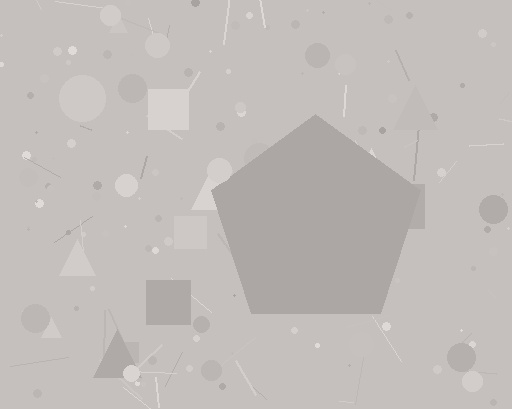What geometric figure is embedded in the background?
A pentagon is embedded in the background.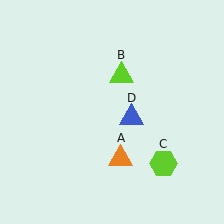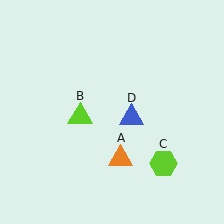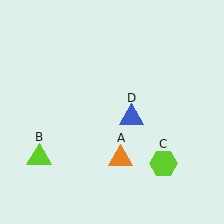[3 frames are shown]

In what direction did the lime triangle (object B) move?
The lime triangle (object B) moved down and to the left.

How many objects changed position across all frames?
1 object changed position: lime triangle (object B).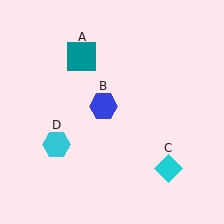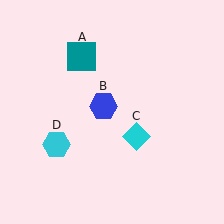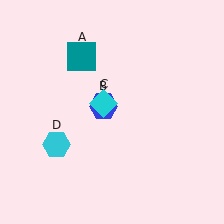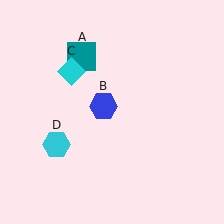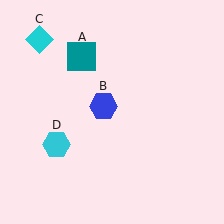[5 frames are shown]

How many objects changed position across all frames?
1 object changed position: cyan diamond (object C).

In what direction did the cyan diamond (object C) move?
The cyan diamond (object C) moved up and to the left.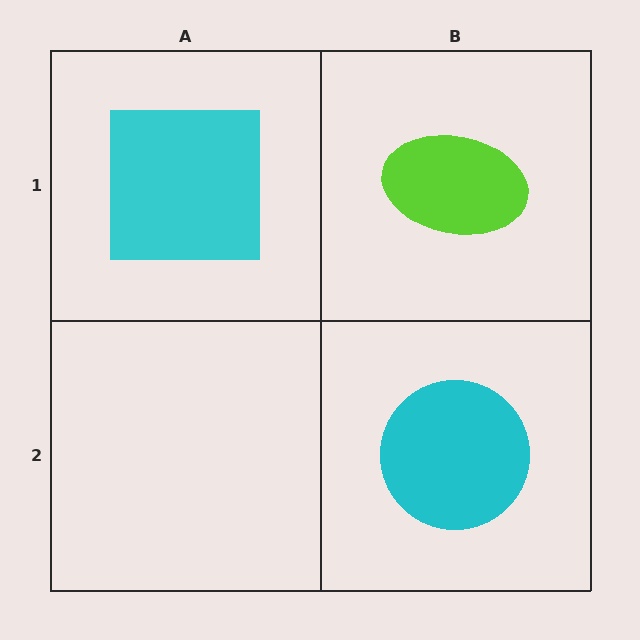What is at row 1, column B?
A lime ellipse.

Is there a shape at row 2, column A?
No, that cell is empty.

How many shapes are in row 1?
2 shapes.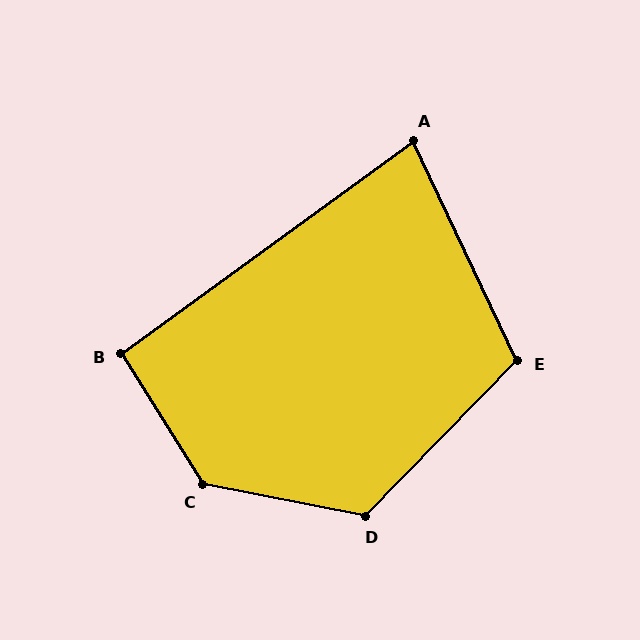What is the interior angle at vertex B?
Approximately 94 degrees (approximately right).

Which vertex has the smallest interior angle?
A, at approximately 79 degrees.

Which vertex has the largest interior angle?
C, at approximately 133 degrees.